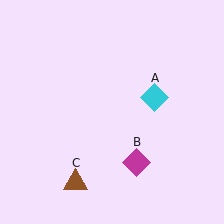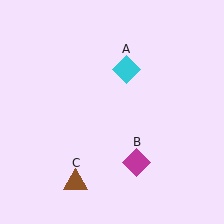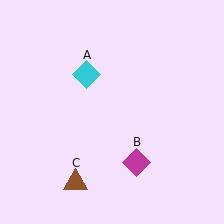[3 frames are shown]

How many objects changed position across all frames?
1 object changed position: cyan diamond (object A).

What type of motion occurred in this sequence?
The cyan diamond (object A) rotated counterclockwise around the center of the scene.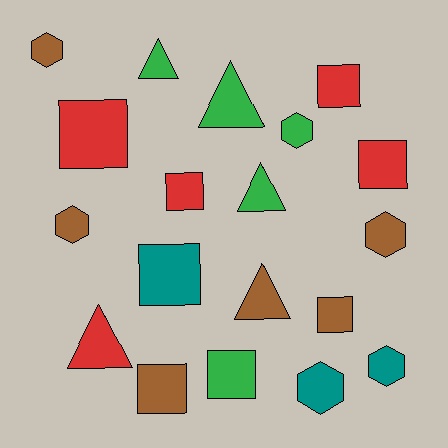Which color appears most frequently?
Brown, with 6 objects.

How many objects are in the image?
There are 19 objects.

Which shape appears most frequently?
Square, with 8 objects.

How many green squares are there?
There is 1 green square.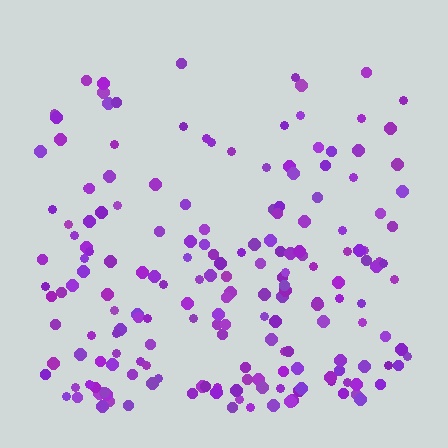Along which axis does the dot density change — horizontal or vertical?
Vertical.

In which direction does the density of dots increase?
From top to bottom, with the bottom side densest.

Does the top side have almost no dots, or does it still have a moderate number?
Still a moderate number, just noticeably fewer than the bottom.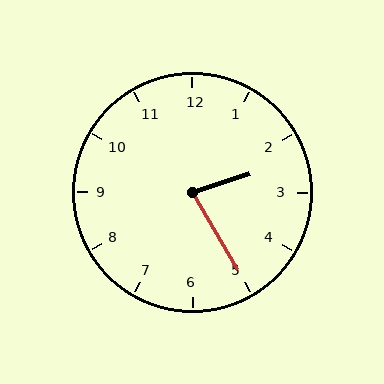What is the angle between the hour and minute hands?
Approximately 78 degrees.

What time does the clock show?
2:25.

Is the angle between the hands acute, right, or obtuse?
It is acute.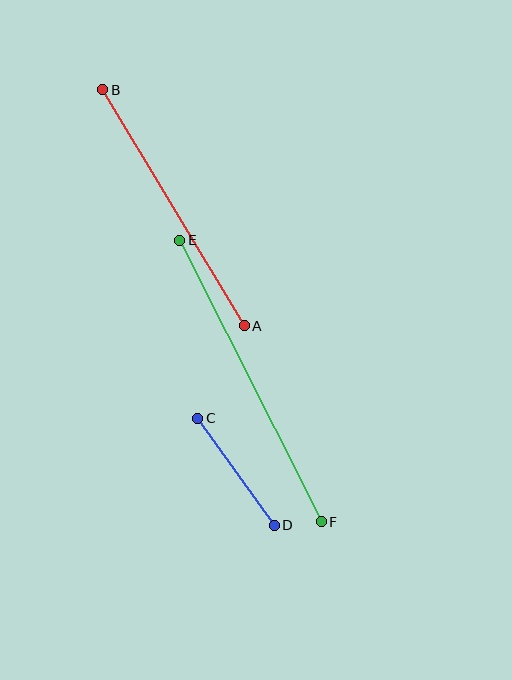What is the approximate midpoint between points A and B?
The midpoint is at approximately (173, 208) pixels.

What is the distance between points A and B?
The distance is approximately 275 pixels.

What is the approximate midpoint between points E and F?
The midpoint is at approximately (250, 381) pixels.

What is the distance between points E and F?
The distance is approximately 315 pixels.